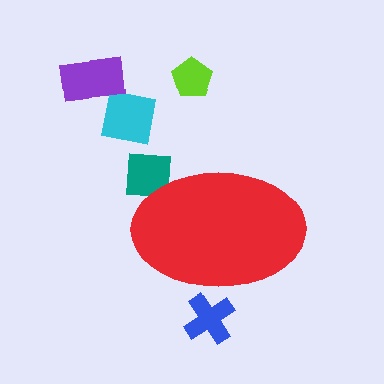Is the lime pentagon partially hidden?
No, the lime pentagon is fully visible.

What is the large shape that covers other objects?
A red ellipse.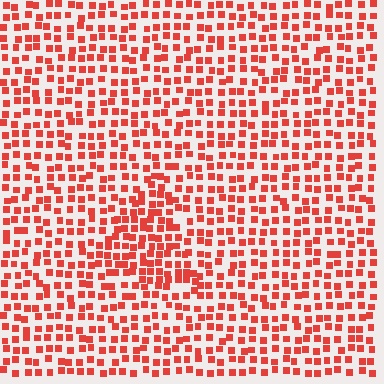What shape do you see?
I see a triangle.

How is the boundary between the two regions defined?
The boundary is defined by a change in element density (approximately 1.6x ratio). All elements are the same color, size, and shape.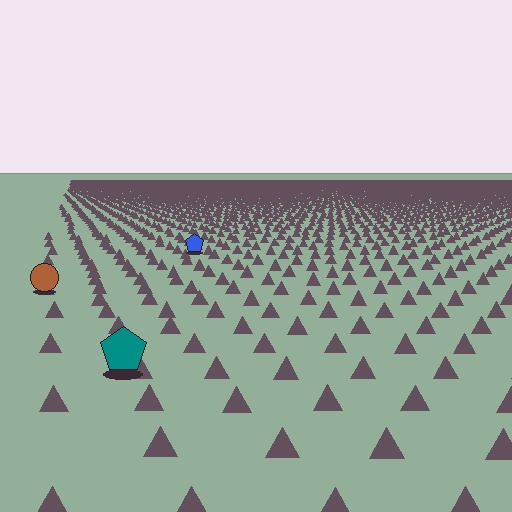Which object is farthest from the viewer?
The blue pentagon is farthest from the viewer. It appears smaller and the ground texture around it is denser.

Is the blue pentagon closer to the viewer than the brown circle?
No. The brown circle is closer — you can tell from the texture gradient: the ground texture is coarser near it.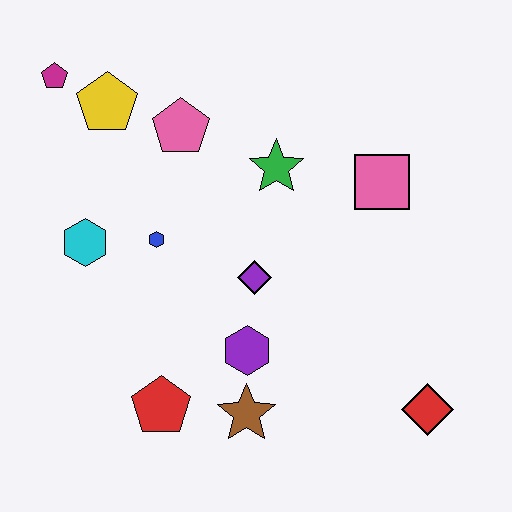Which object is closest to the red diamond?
The brown star is closest to the red diamond.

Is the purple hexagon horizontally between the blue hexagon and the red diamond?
Yes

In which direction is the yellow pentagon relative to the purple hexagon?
The yellow pentagon is above the purple hexagon.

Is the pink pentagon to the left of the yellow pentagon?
No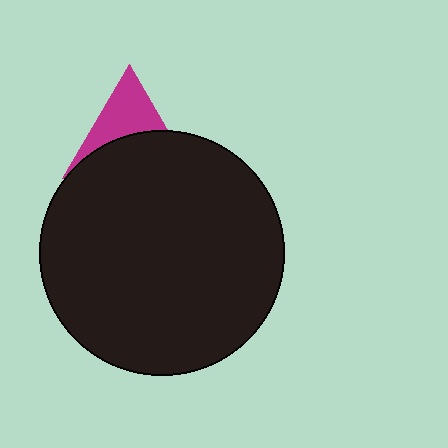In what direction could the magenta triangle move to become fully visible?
The magenta triangle could move up. That would shift it out from behind the black circle entirely.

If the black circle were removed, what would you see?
You would see the complete magenta triangle.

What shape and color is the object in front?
The object in front is a black circle.